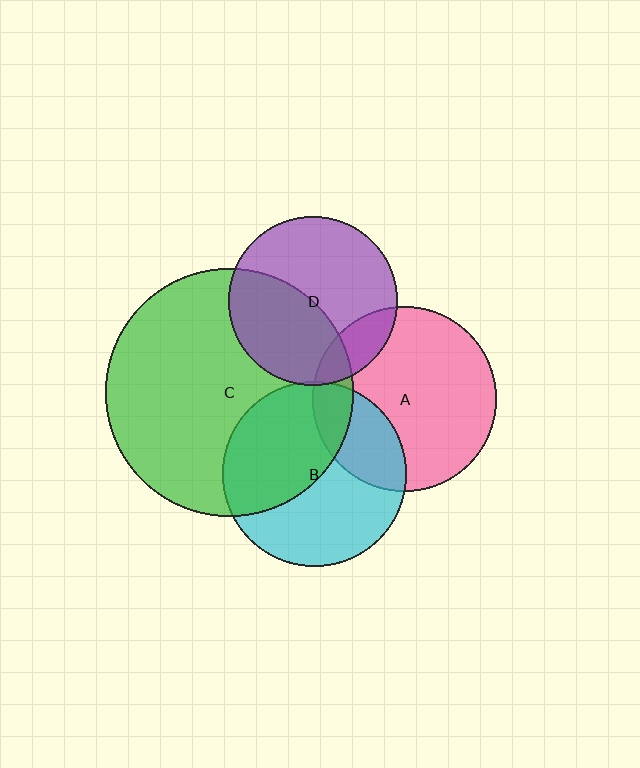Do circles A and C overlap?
Yes.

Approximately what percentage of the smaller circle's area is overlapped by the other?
Approximately 15%.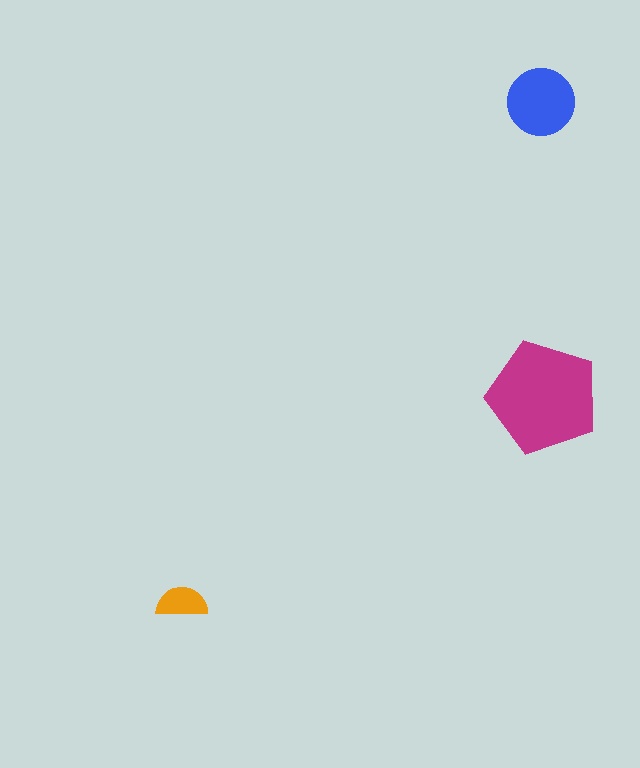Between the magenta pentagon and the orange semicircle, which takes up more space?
The magenta pentagon.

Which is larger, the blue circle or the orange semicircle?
The blue circle.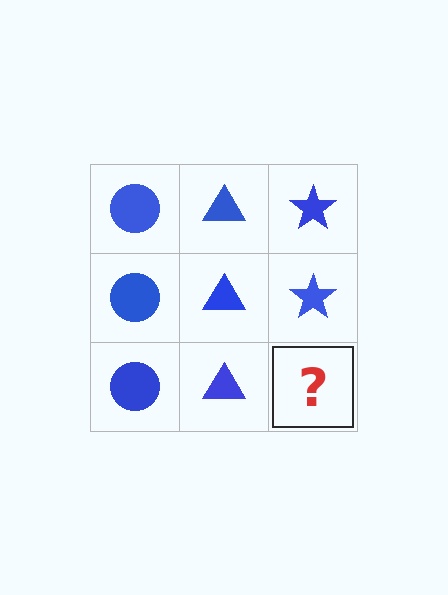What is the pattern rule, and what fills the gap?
The rule is that each column has a consistent shape. The gap should be filled with a blue star.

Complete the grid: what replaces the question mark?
The question mark should be replaced with a blue star.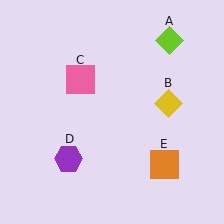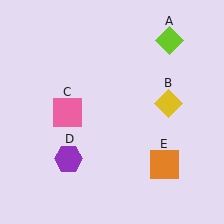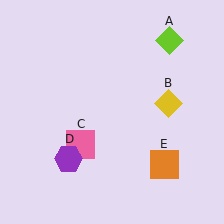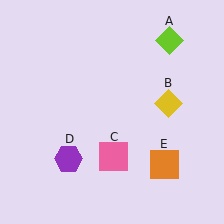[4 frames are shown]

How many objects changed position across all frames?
1 object changed position: pink square (object C).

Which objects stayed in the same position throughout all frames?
Lime diamond (object A) and yellow diamond (object B) and purple hexagon (object D) and orange square (object E) remained stationary.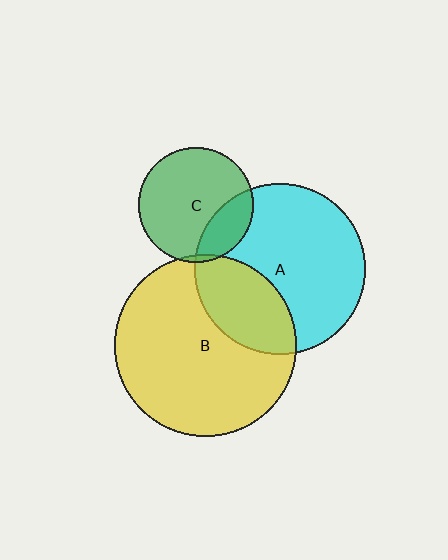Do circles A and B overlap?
Yes.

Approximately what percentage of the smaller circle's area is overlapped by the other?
Approximately 30%.